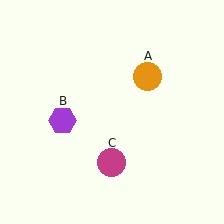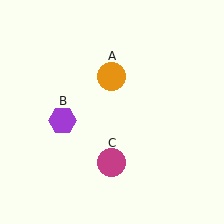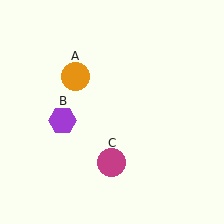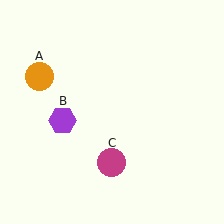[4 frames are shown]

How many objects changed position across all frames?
1 object changed position: orange circle (object A).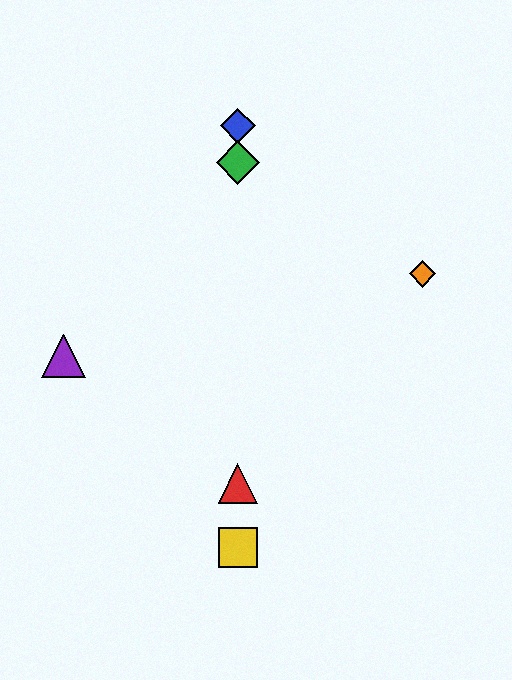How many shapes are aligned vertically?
4 shapes (the red triangle, the blue diamond, the green diamond, the yellow square) are aligned vertically.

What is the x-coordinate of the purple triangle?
The purple triangle is at x≈63.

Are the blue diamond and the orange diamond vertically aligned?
No, the blue diamond is at x≈238 and the orange diamond is at x≈422.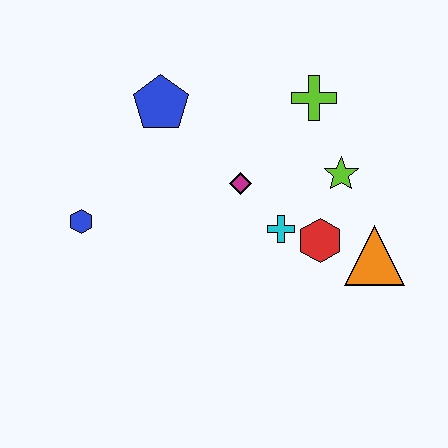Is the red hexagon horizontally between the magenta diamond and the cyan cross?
No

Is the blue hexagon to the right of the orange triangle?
No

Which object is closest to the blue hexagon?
The blue pentagon is closest to the blue hexagon.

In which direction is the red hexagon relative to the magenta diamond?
The red hexagon is to the right of the magenta diamond.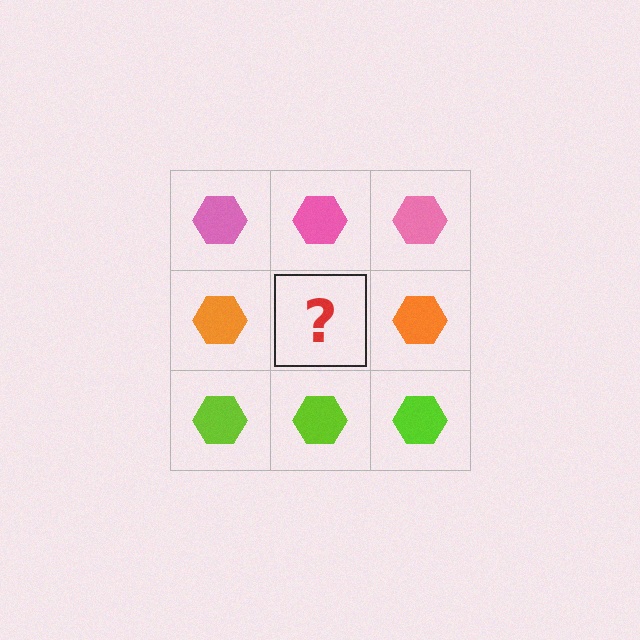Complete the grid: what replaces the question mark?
The question mark should be replaced with an orange hexagon.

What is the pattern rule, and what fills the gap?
The rule is that each row has a consistent color. The gap should be filled with an orange hexagon.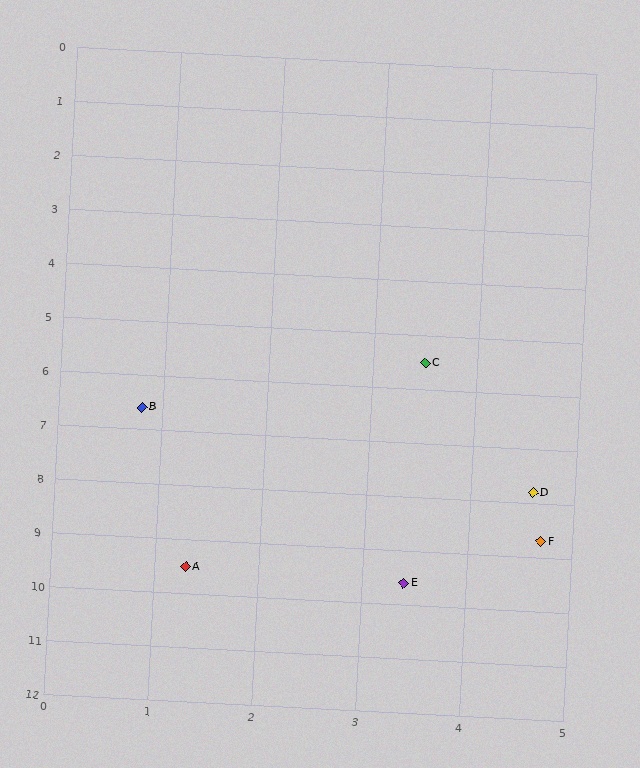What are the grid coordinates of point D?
Point D is at approximately (4.6, 7.8).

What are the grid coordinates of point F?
Point F is at approximately (4.7, 8.7).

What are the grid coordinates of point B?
Point B is at approximately (0.8, 6.6).